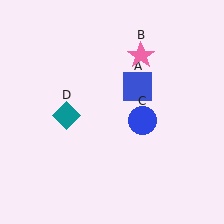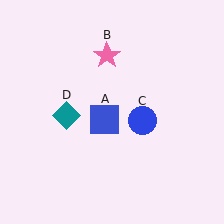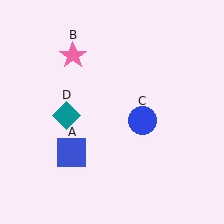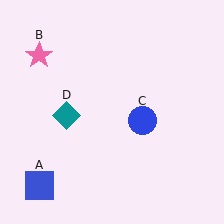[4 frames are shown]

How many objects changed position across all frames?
2 objects changed position: blue square (object A), pink star (object B).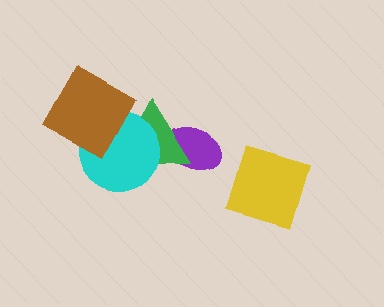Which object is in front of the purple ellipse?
The green triangle is in front of the purple ellipse.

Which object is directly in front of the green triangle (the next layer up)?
The cyan circle is directly in front of the green triangle.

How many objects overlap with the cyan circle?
2 objects overlap with the cyan circle.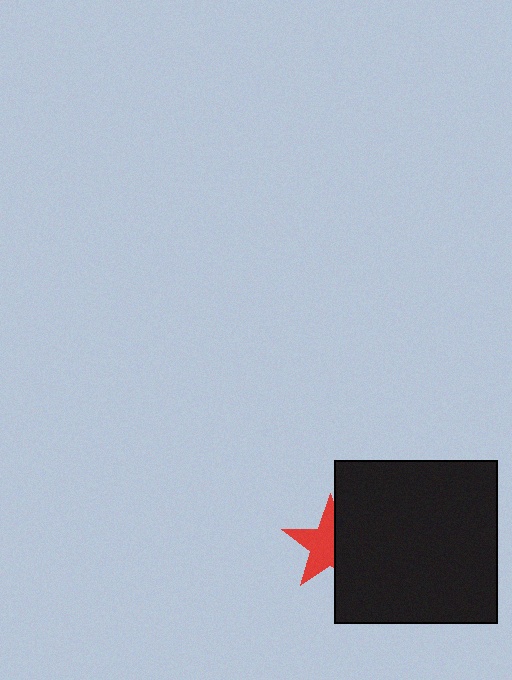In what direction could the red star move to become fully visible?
The red star could move left. That would shift it out from behind the black square entirely.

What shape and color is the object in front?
The object in front is a black square.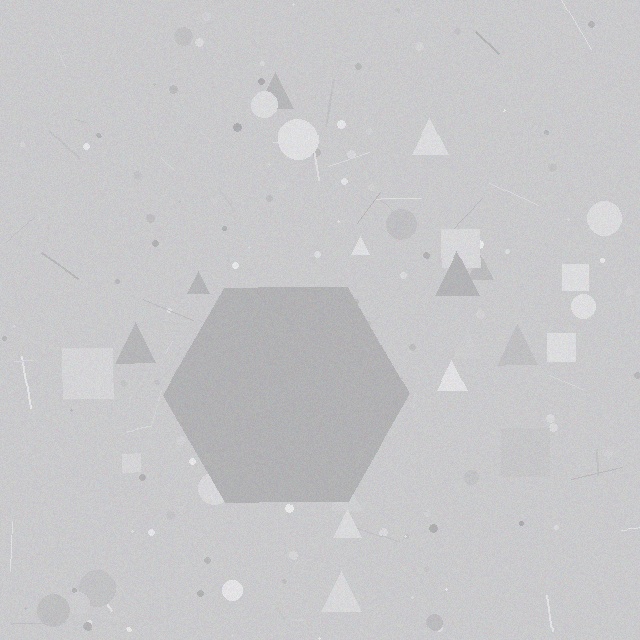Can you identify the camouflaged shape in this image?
The camouflaged shape is a hexagon.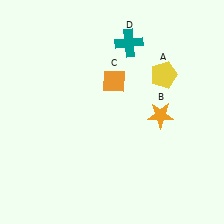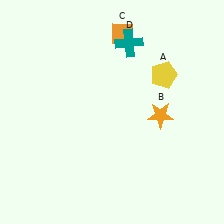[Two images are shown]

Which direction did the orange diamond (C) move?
The orange diamond (C) moved up.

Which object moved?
The orange diamond (C) moved up.